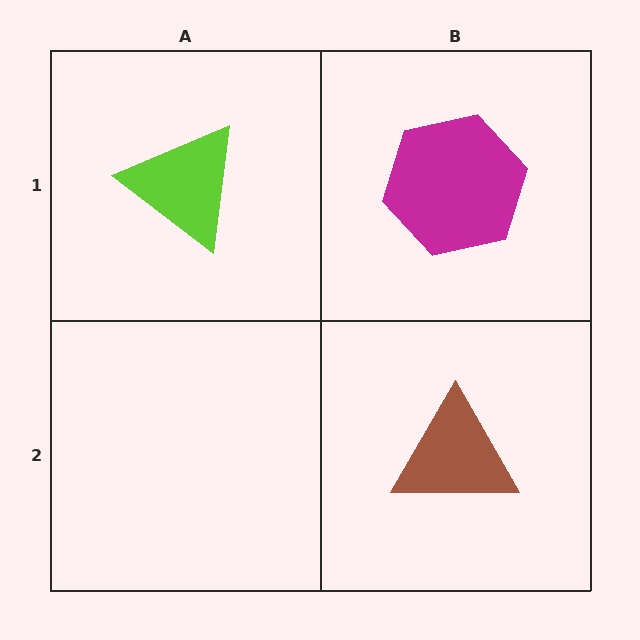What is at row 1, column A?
A lime triangle.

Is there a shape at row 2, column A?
No, that cell is empty.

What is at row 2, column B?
A brown triangle.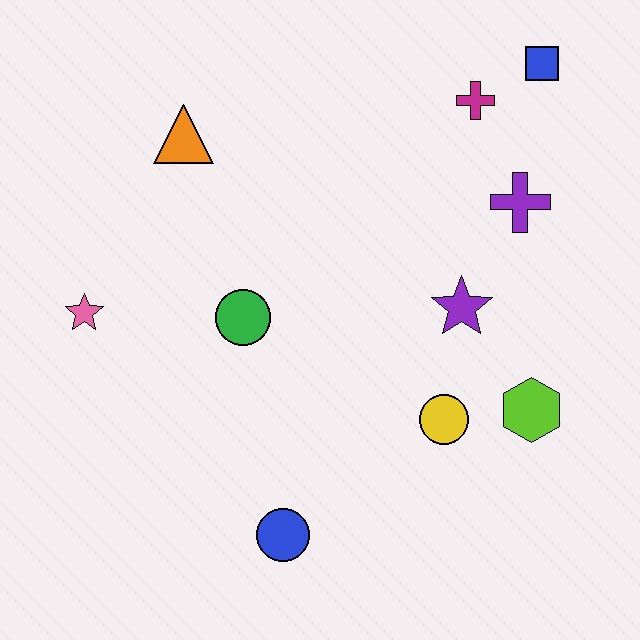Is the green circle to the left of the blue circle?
Yes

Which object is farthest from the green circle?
The blue square is farthest from the green circle.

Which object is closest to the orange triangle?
The green circle is closest to the orange triangle.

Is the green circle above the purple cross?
No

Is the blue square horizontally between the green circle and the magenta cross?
No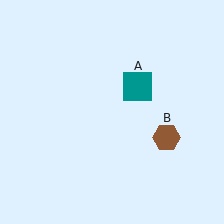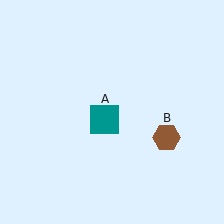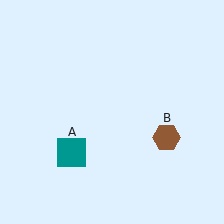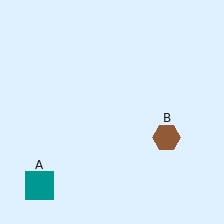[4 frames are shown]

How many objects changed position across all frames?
1 object changed position: teal square (object A).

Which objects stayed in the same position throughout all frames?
Brown hexagon (object B) remained stationary.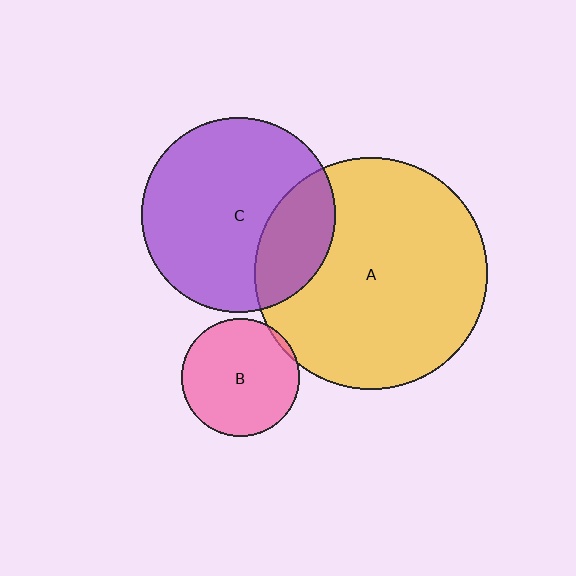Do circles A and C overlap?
Yes.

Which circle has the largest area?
Circle A (yellow).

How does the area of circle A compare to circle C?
Approximately 1.4 times.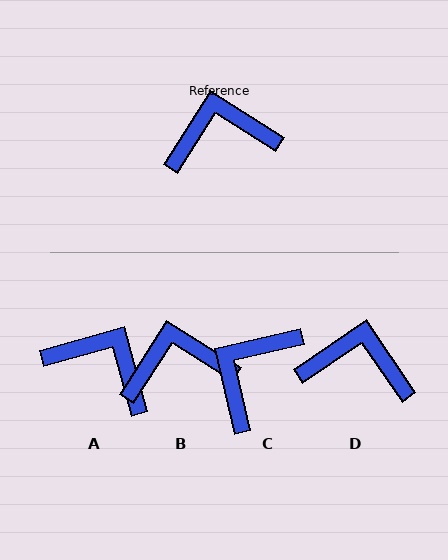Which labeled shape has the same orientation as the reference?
B.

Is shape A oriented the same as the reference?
No, it is off by about 42 degrees.